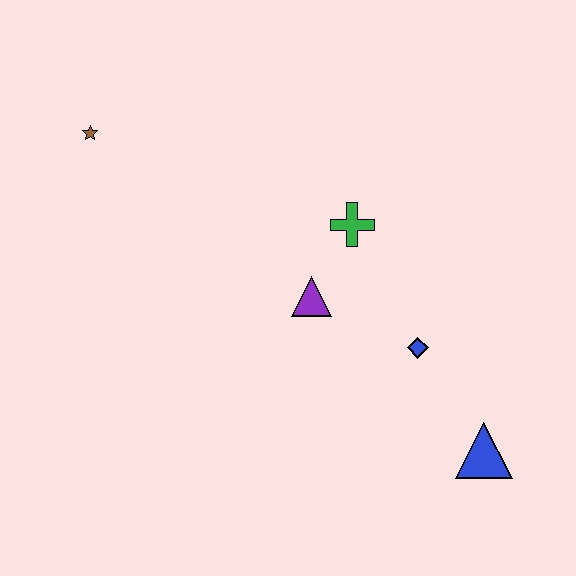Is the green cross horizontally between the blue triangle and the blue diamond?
No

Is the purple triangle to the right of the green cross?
No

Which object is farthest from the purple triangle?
The brown star is farthest from the purple triangle.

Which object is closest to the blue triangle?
The blue diamond is closest to the blue triangle.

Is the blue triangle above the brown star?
No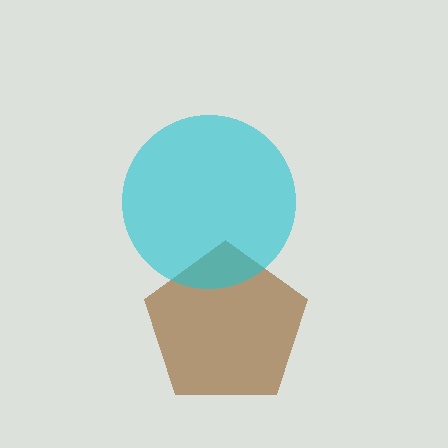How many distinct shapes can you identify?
There are 2 distinct shapes: a brown pentagon, a cyan circle.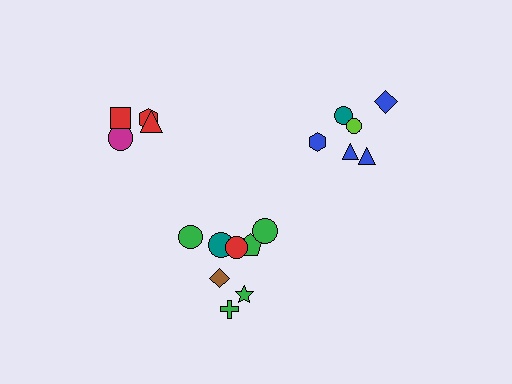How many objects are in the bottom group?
There are 8 objects.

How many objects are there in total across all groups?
There are 18 objects.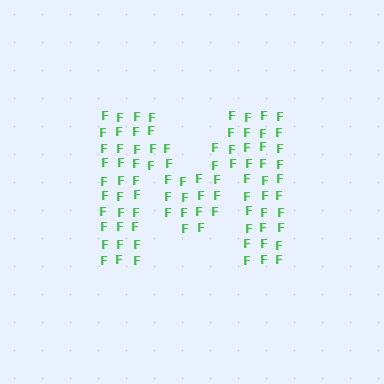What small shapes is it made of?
It is made of small letter F's.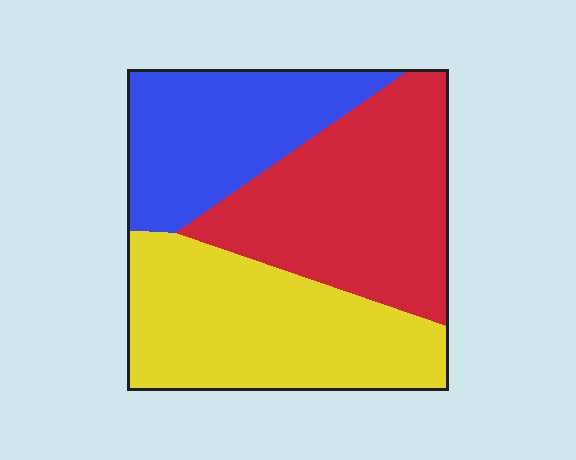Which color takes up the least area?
Blue, at roughly 25%.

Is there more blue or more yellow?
Yellow.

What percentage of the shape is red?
Red covers roughly 35% of the shape.